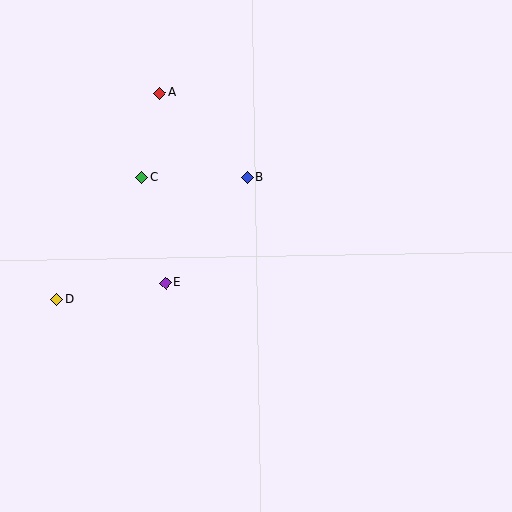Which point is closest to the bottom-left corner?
Point D is closest to the bottom-left corner.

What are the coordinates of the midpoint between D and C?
The midpoint between D and C is at (99, 238).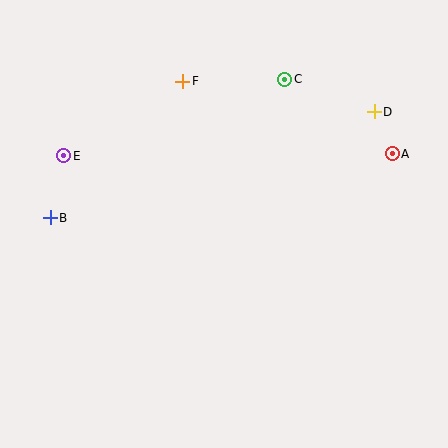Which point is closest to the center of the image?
Point F at (183, 81) is closest to the center.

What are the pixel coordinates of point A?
Point A is at (392, 154).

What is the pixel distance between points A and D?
The distance between A and D is 46 pixels.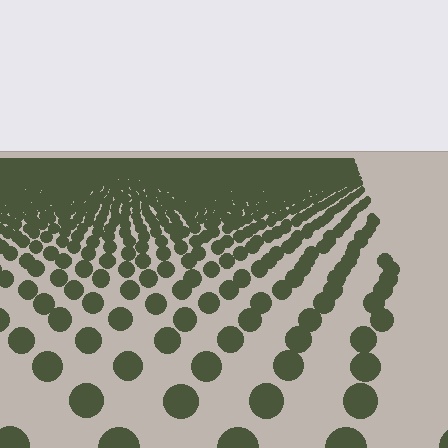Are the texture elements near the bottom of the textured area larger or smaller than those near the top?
Larger. Near the bottom, elements are closer to the viewer and appear at a bigger on-screen size.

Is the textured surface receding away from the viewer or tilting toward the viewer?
The surface is receding away from the viewer. Texture elements get smaller and denser toward the top.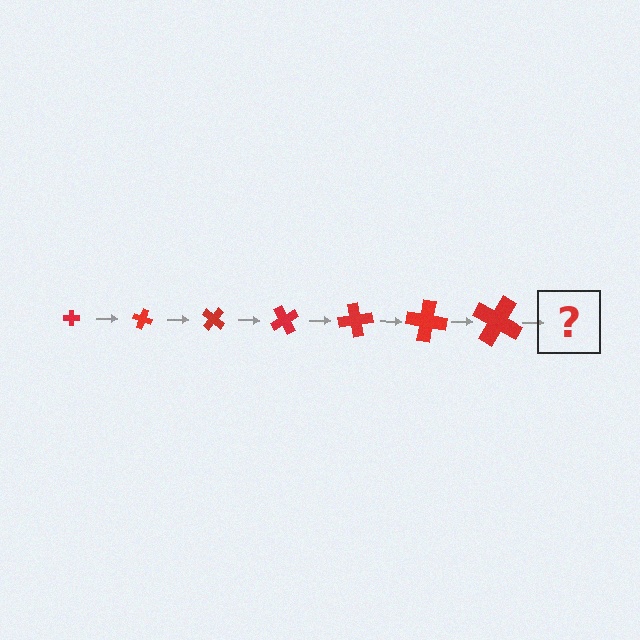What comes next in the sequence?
The next element should be a cross, larger than the previous one and rotated 140 degrees from the start.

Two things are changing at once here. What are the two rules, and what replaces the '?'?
The two rules are that the cross grows larger each step and it rotates 20 degrees each step. The '?' should be a cross, larger than the previous one and rotated 140 degrees from the start.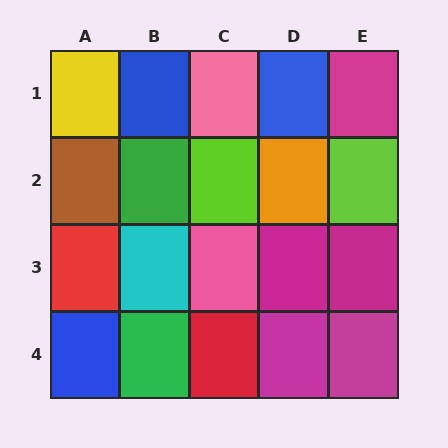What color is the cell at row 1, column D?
Blue.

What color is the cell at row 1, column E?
Magenta.